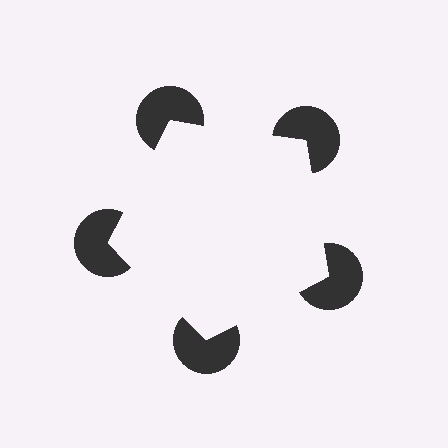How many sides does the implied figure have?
5 sides.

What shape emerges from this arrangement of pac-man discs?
An illusory pentagon — its edges are inferred from the aligned wedge cuts in the pac-man discs, not physically drawn.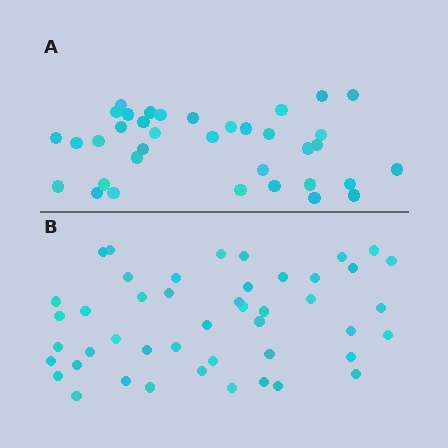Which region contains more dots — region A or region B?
Region B (the bottom region) has more dots.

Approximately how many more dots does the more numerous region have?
Region B has roughly 10 or so more dots than region A.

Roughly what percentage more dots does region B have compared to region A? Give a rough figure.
About 30% more.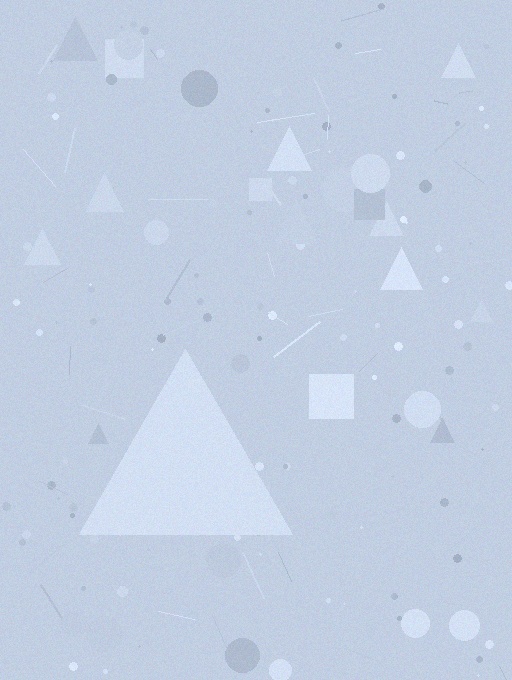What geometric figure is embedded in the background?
A triangle is embedded in the background.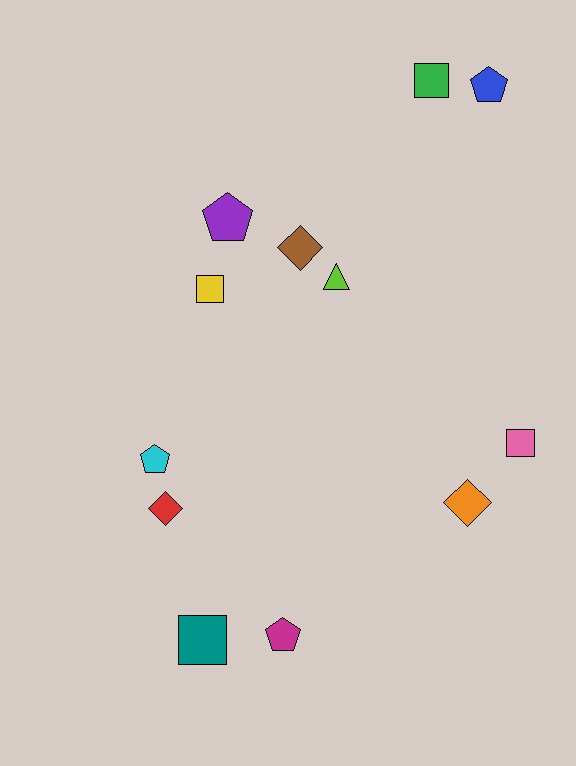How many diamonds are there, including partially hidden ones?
There are 3 diamonds.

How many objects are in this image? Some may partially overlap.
There are 12 objects.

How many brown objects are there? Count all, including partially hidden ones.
There is 1 brown object.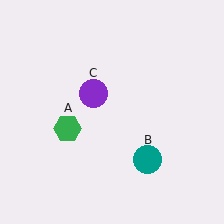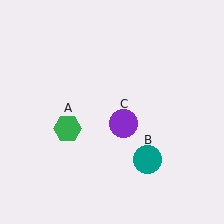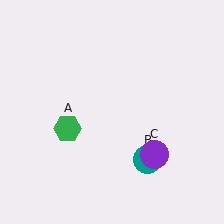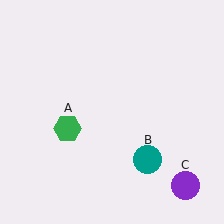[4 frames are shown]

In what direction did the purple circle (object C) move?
The purple circle (object C) moved down and to the right.